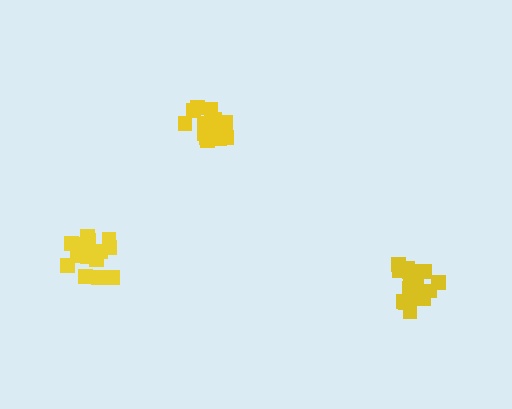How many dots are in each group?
Group 1: 20 dots, Group 2: 20 dots, Group 3: 18 dots (58 total).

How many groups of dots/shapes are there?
There are 3 groups.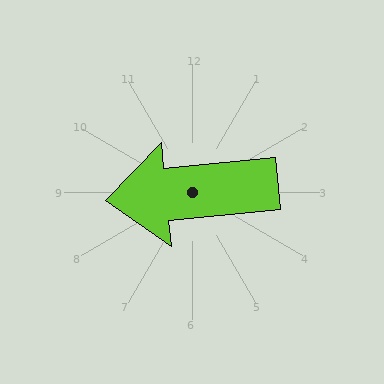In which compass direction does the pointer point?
West.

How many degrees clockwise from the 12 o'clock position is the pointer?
Approximately 264 degrees.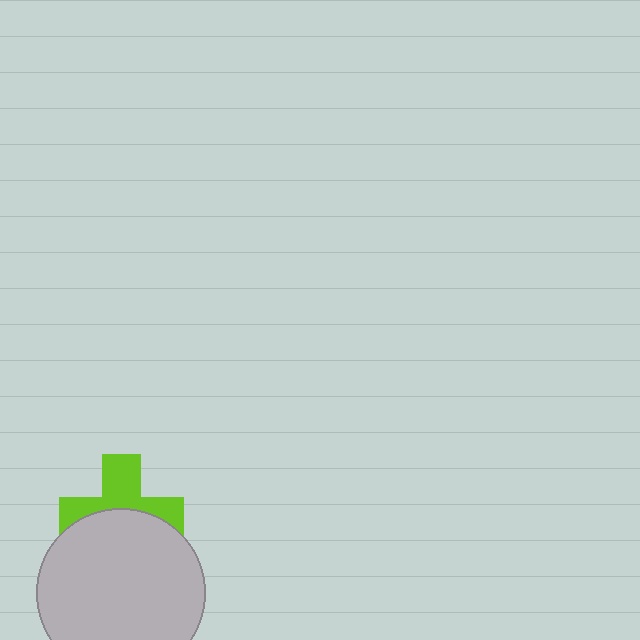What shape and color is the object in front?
The object in front is a light gray circle.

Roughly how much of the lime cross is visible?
About half of it is visible (roughly 50%).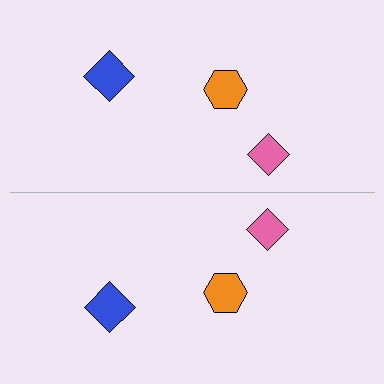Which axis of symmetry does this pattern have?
The pattern has a horizontal axis of symmetry running through the center of the image.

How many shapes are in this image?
There are 6 shapes in this image.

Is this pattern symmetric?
Yes, this pattern has bilateral (reflection) symmetry.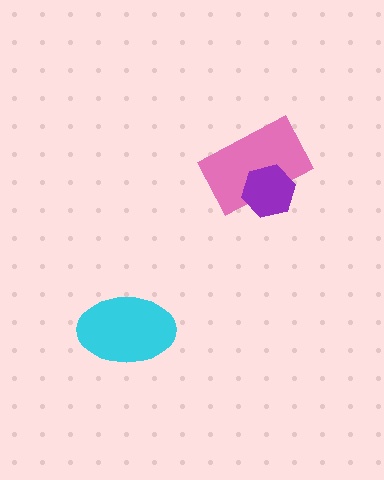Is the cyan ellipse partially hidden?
No, no other shape covers it.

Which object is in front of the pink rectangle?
The purple hexagon is in front of the pink rectangle.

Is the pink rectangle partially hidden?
Yes, it is partially covered by another shape.